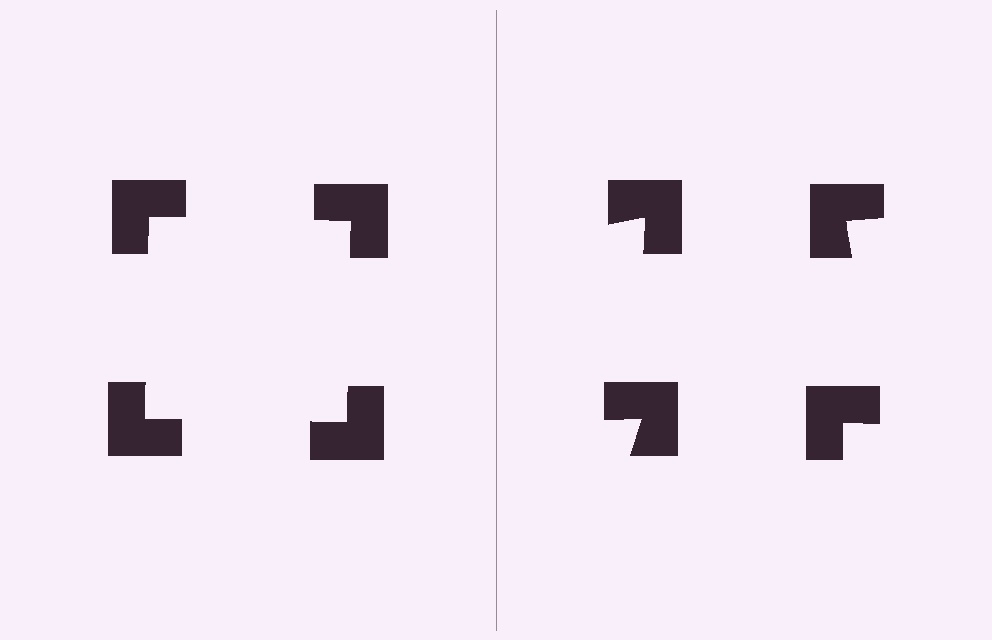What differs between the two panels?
The notched squares are positioned identically on both sides; only the wedge orientations differ. On the left they align to a square; on the right they are misaligned.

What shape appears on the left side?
An illusory square.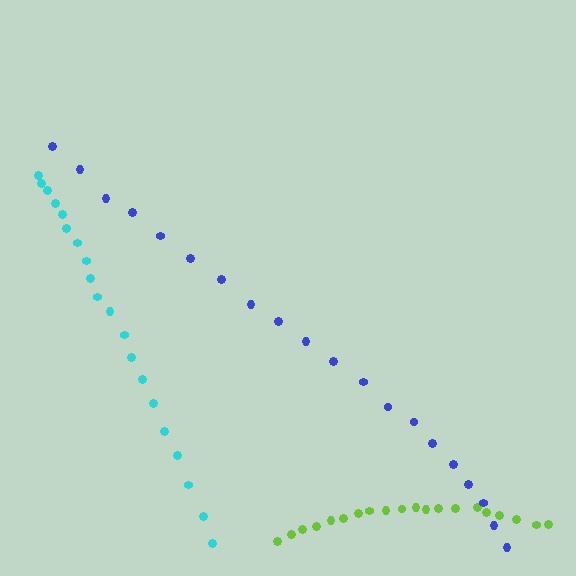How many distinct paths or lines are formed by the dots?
There are 3 distinct paths.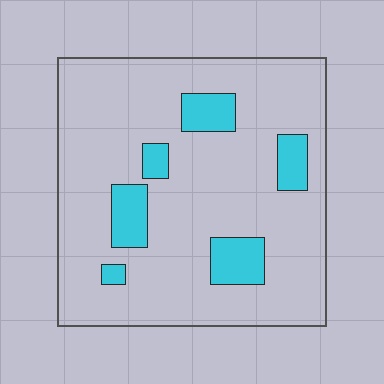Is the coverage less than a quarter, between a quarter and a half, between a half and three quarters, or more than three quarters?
Less than a quarter.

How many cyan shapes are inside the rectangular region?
6.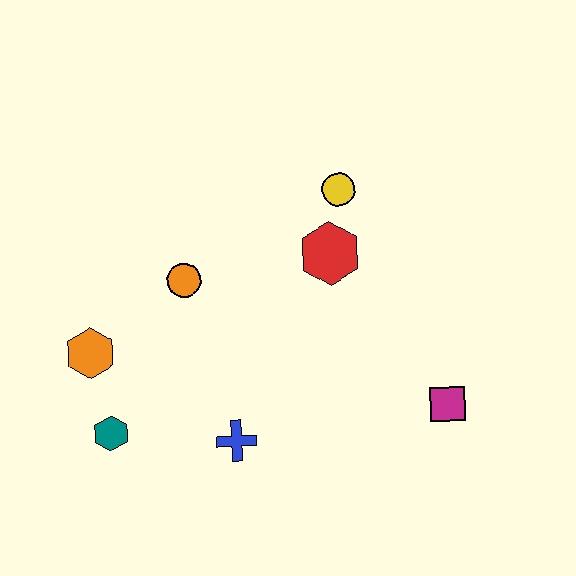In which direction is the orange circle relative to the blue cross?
The orange circle is above the blue cross.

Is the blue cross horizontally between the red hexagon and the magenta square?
No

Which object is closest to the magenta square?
The red hexagon is closest to the magenta square.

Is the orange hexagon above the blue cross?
Yes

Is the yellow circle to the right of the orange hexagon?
Yes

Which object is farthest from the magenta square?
The orange hexagon is farthest from the magenta square.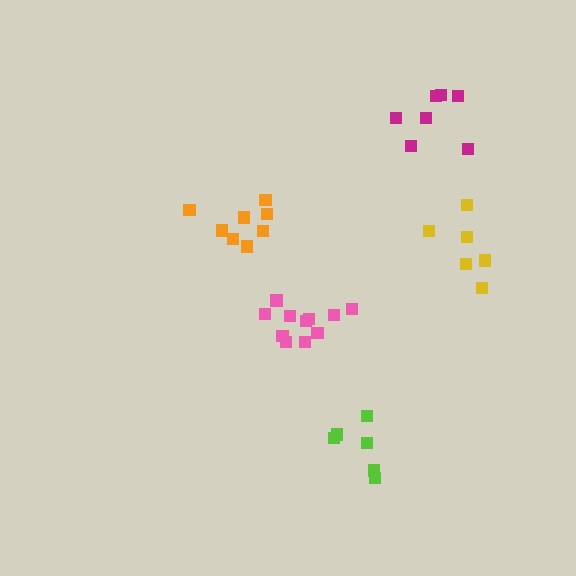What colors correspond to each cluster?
The clusters are colored: lime, magenta, pink, orange, yellow.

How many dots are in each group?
Group 1: 6 dots, Group 2: 7 dots, Group 3: 11 dots, Group 4: 8 dots, Group 5: 6 dots (38 total).